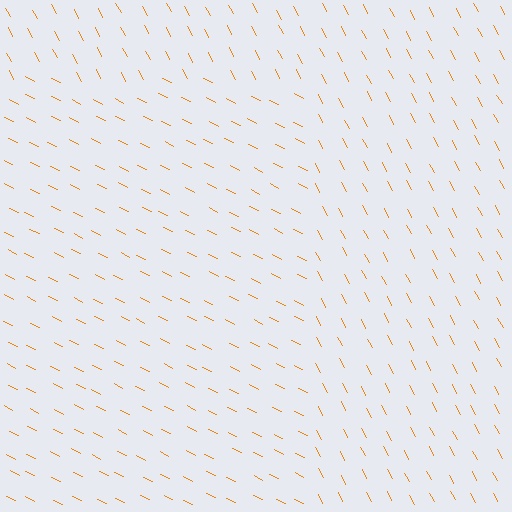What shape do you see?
I see a rectangle.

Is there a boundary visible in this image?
Yes, there is a texture boundary formed by a change in line orientation.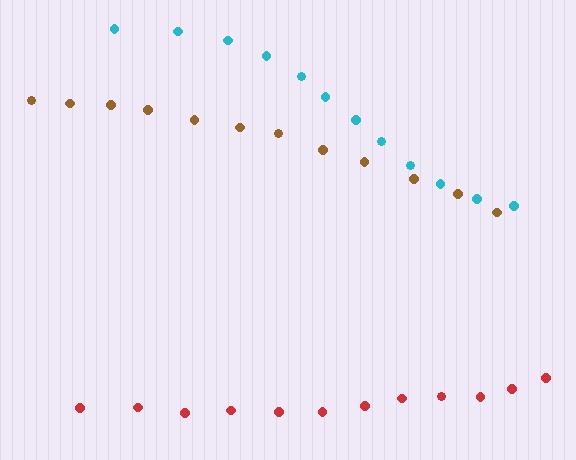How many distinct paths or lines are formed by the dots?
There are 3 distinct paths.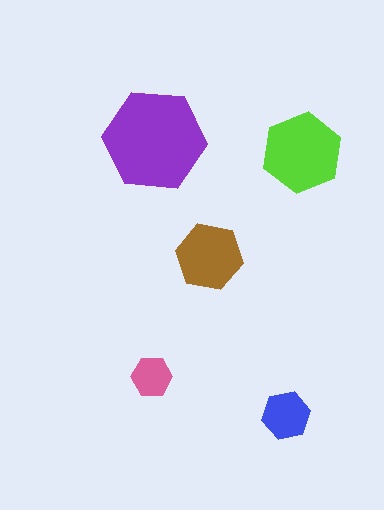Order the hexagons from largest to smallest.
the purple one, the lime one, the brown one, the blue one, the pink one.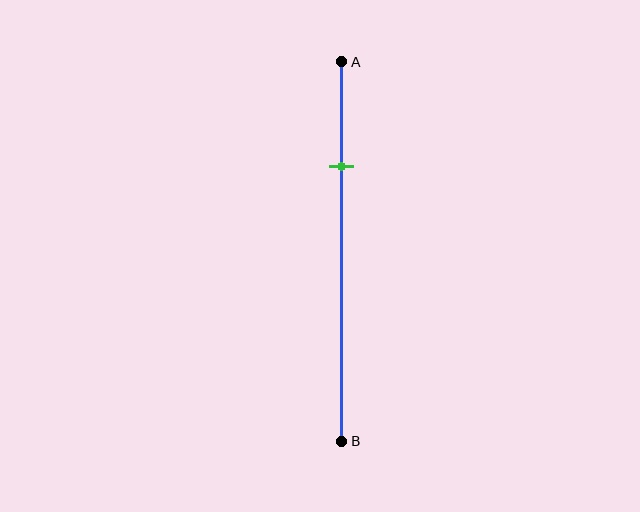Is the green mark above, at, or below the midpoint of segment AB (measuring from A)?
The green mark is above the midpoint of segment AB.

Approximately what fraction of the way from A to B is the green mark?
The green mark is approximately 30% of the way from A to B.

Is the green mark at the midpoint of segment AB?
No, the mark is at about 30% from A, not at the 50% midpoint.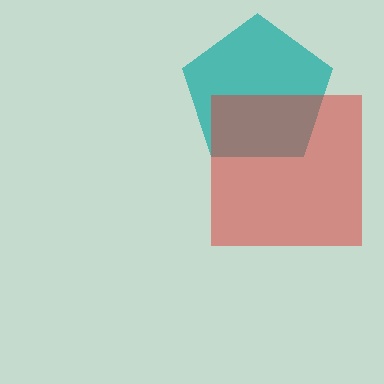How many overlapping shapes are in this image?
There are 2 overlapping shapes in the image.